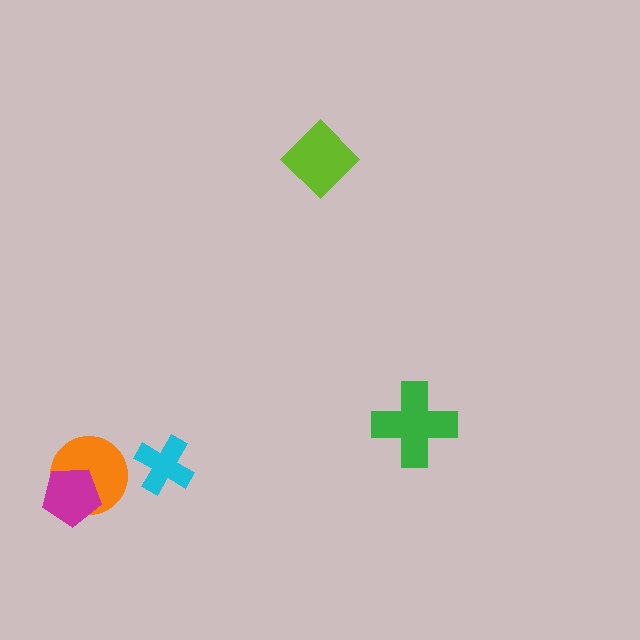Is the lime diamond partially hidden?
No, no other shape covers it.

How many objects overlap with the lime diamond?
0 objects overlap with the lime diamond.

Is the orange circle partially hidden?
Yes, it is partially covered by another shape.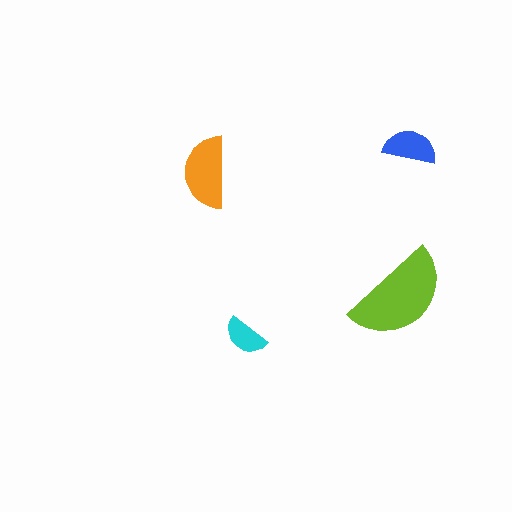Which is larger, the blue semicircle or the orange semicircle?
The orange one.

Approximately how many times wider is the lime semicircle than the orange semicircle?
About 1.5 times wider.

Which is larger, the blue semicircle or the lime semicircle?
The lime one.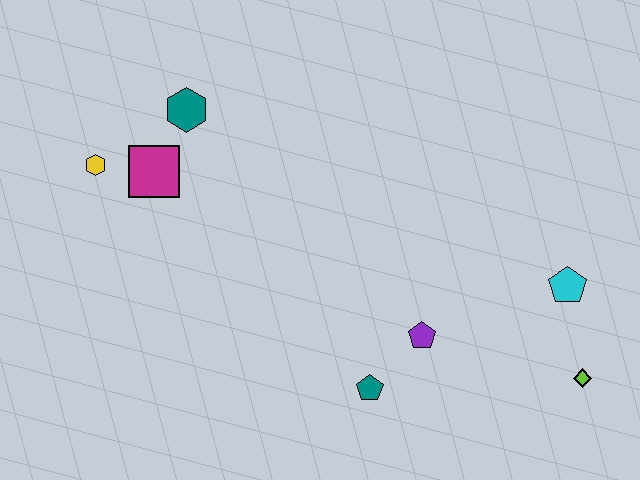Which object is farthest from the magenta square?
The lime diamond is farthest from the magenta square.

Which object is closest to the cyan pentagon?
The lime diamond is closest to the cyan pentagon.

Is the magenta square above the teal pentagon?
Yes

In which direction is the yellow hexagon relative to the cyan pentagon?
The yellow hexagon is to the left of the cyan pentagon.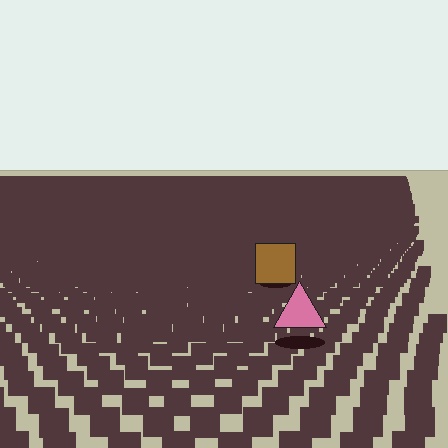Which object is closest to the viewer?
The pink triangle is closest. The texture marks near it are larger and more spread out.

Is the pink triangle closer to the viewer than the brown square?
Yes. The pink triangle is closer — you can tell from the texture gradient: the ground texture is coarser near it.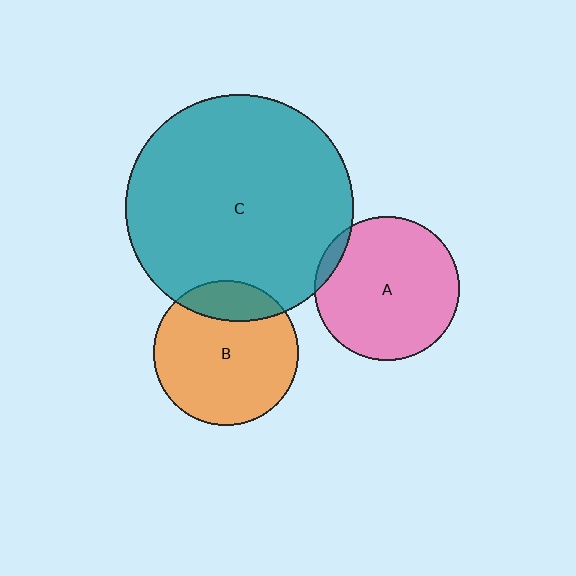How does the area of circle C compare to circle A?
Approximately 2.5 times.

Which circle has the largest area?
Circle C (teal).